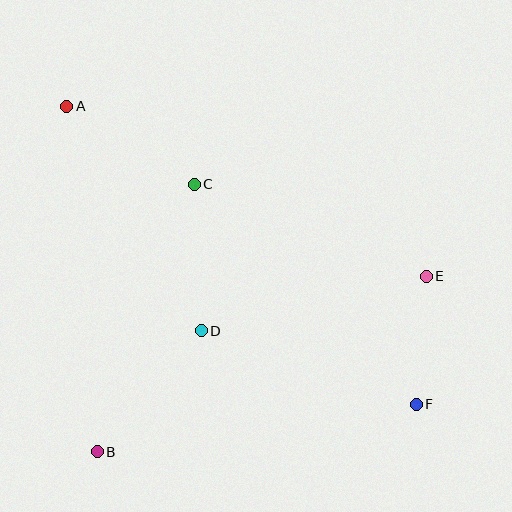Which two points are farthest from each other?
Points A and F are farthest from each other.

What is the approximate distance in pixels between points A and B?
The distance between A and B is approximately 347 pixels.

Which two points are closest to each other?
Points E and F are closest to each other.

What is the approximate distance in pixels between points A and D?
The distance between A and D is approximately 262 pixels.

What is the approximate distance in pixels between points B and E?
The distance between B and E is approximately 373 pixels.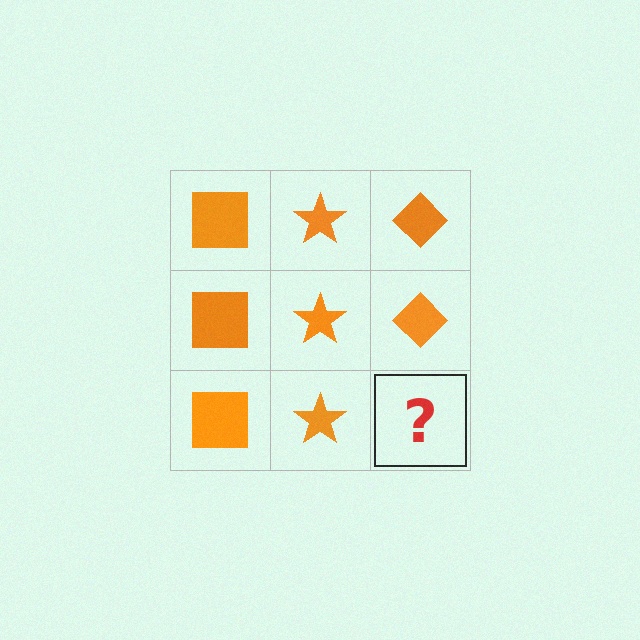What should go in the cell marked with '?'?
The missing cell should contain an orange diamond.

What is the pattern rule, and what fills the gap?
The rule is that each column has a consistent shape. The gap should be filled with an orange diamond.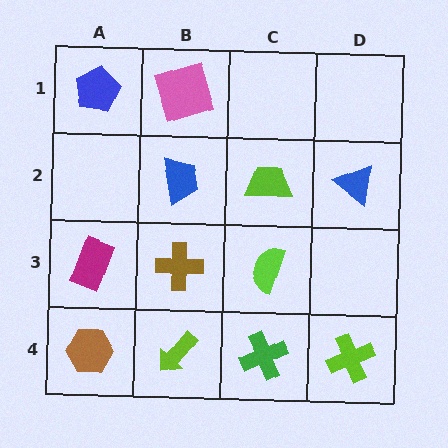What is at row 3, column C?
A lime semicircle.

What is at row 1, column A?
A blue pentagon.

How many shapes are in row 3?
3 shapes.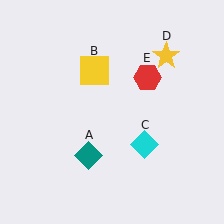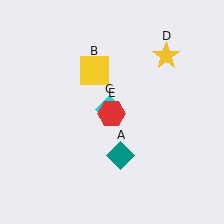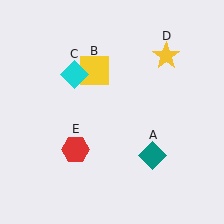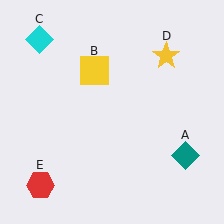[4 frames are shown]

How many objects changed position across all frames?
3 objects changed position: teal diamond (object A), cyan diamond (object C), red hexagon (object E).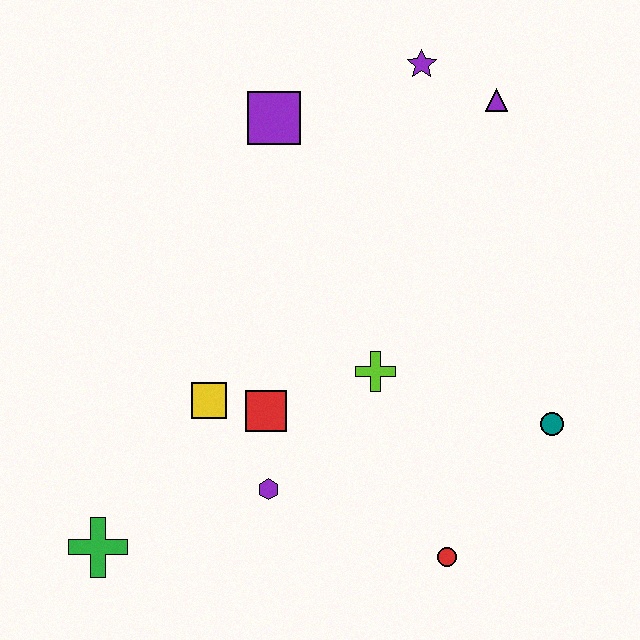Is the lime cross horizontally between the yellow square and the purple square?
No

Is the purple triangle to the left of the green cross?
No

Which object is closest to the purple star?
The purple triangle is closest to the purple star.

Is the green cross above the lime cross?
No